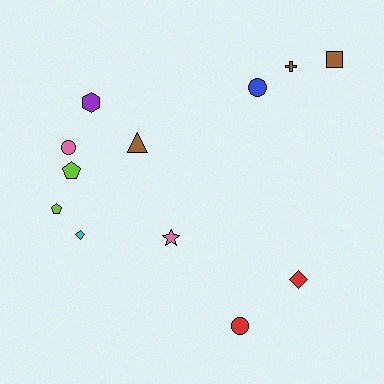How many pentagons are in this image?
There are 2 pentagons.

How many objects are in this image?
There are 12 objects.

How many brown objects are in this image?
There are 3 brown objects.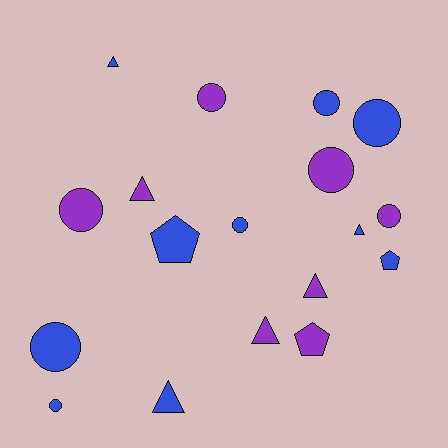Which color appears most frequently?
Blue, with 10 objects.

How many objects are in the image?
There are 18 objects.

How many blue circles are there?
There are 5 blue circles.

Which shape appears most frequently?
Circle, with 9 objects.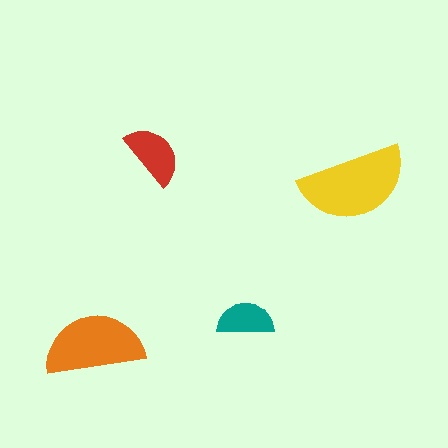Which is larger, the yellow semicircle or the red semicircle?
The yellow one.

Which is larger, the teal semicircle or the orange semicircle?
The orange one.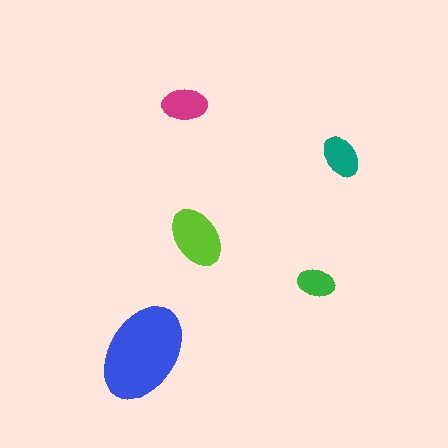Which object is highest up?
The magenta ellipse is topmost.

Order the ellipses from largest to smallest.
the blue one, the lime one, the magenta one, the teal one, the green one.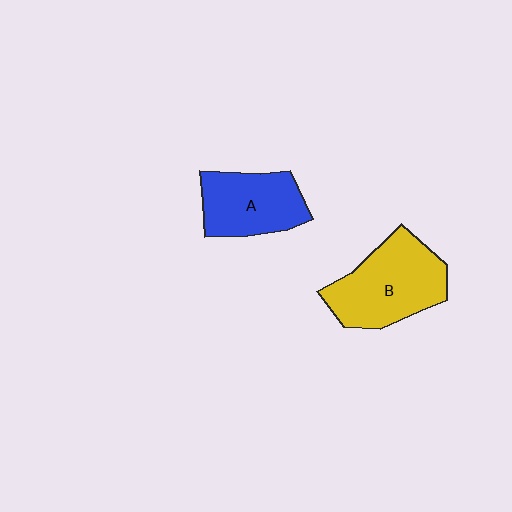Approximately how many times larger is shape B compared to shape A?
Approximately 1.3 times.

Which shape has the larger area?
Shape B (yellow).